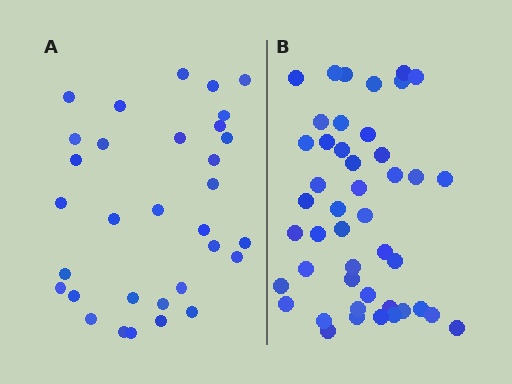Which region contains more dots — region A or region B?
Region B (the right region) has more dots.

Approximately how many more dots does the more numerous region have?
Region B has approximately 15 more dots than region A.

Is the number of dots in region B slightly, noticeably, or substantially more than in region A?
Region B has noticeably more, but not dramatically so. The ratio is roughly 1.4 to 1.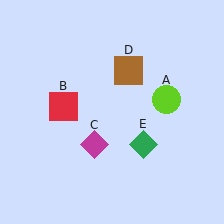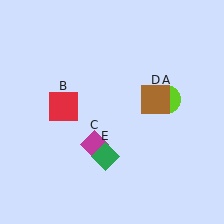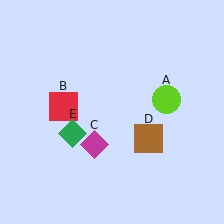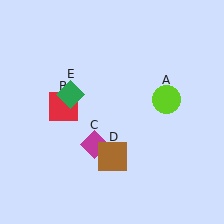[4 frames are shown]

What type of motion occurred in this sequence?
The brown square (object D), green diamond (object E) rotated clockwise around the center of the scene.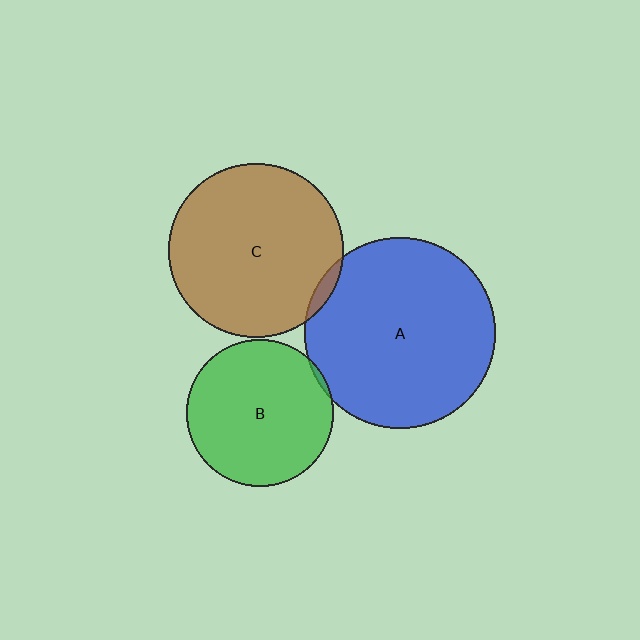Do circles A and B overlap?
Yes.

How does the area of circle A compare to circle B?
Approximately 1.7 times.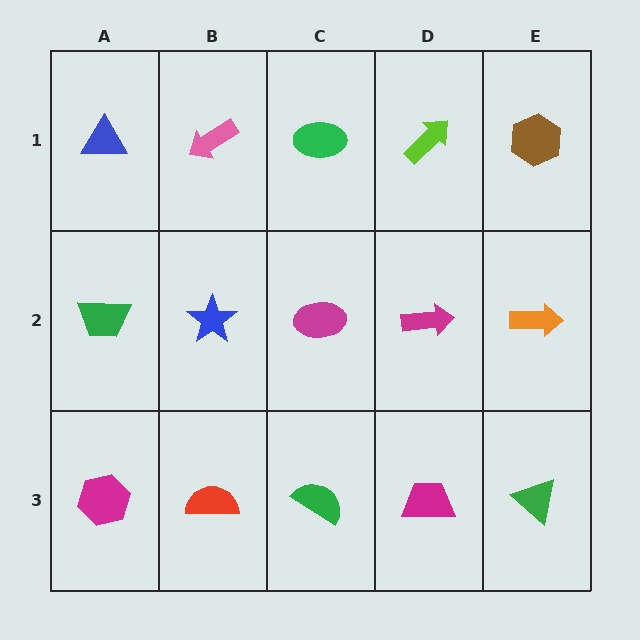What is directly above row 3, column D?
A magenta arrow.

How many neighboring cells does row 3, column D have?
3.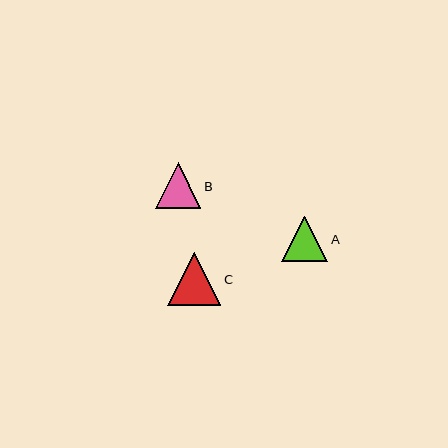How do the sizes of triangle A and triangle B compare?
Triangle A and triangle B are approximately the same size.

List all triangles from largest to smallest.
From largest to smallest: C, A, B.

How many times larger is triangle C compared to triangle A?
Triangle C is approximately 1.2 times the size of triangle A.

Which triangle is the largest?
Triangle C is the largest with a size of approximately 53 pixels.